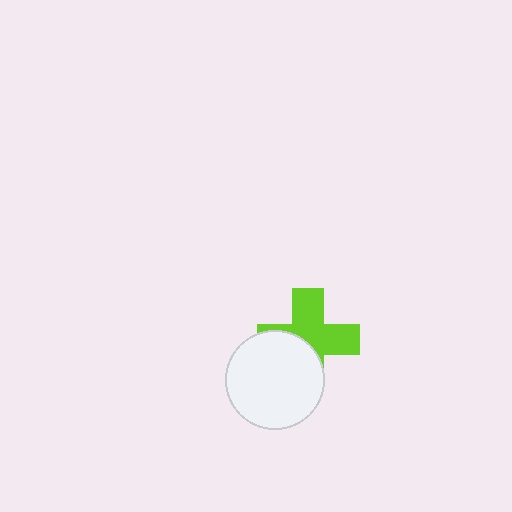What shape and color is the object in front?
The object in front is a white circle.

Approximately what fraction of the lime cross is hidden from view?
Roughly 42% of the lime cross is hidden behind the white circle.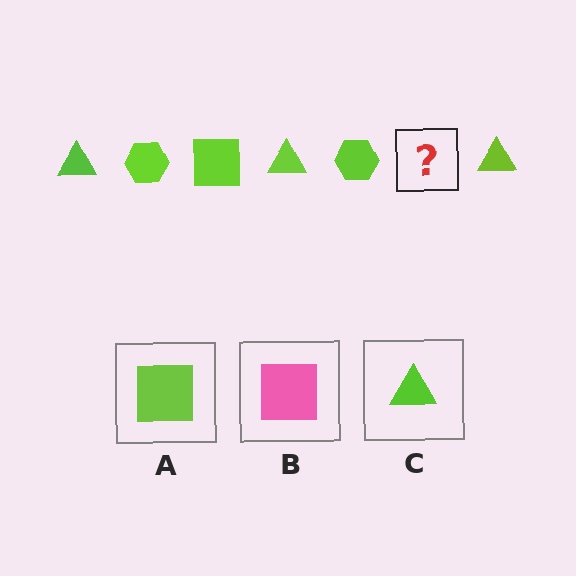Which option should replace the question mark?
Option A.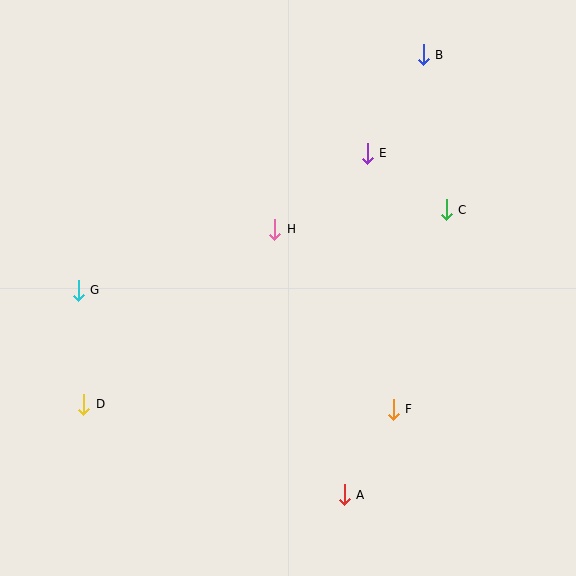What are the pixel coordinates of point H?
Point H is at (275, 229).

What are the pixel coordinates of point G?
Point G is at (78, 291).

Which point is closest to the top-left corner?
Point G is closest to the top-left corner.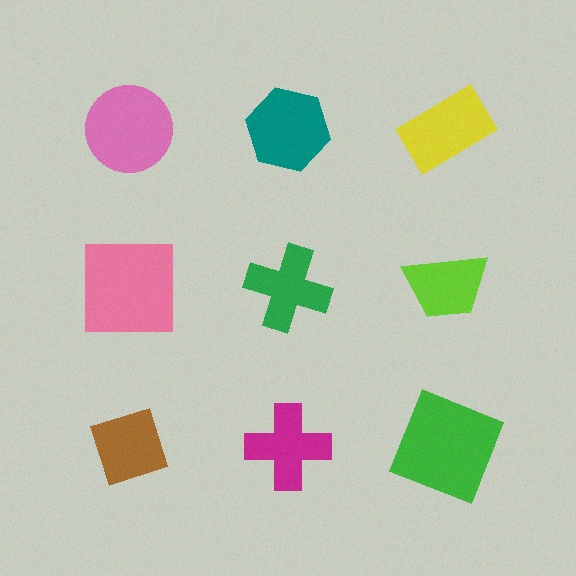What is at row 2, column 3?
A lime trapezoid.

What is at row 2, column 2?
A green cross.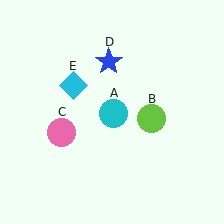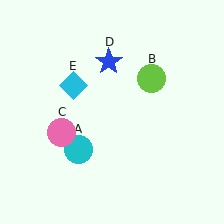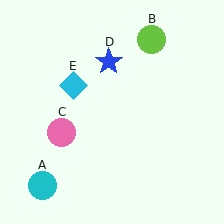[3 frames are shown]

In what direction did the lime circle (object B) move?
The lime circle (object B) moved up.